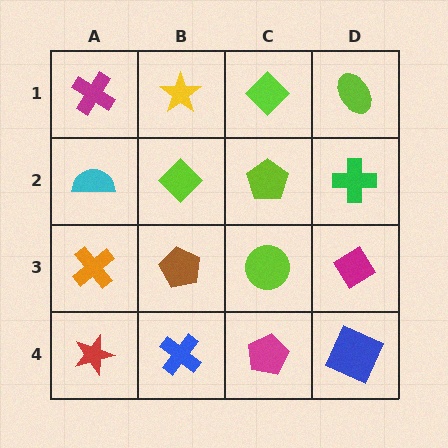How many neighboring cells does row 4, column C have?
3.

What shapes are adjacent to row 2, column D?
A lime ellipse (row 1, column D), a magenta diamond (row 3, column D), a lime pentagon (row 2, column C).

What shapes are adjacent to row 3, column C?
A lime pentagon (row 2, column C), a magenta pentagon (row 4, column C), a brown pentagon (row 3, column B), a magenta diamond (row 3, column D).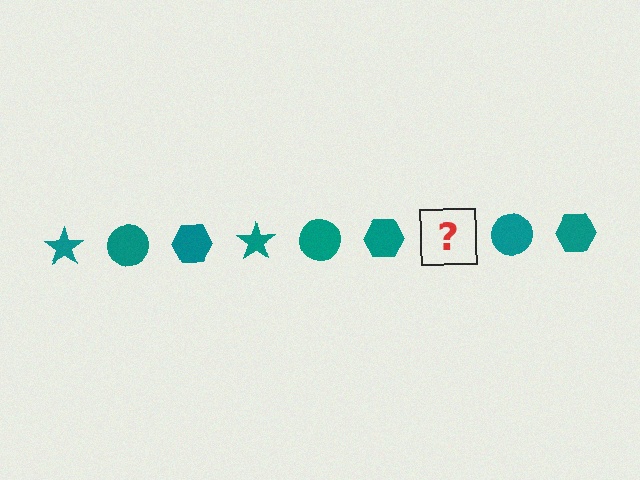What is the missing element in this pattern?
The missing element is a teal star.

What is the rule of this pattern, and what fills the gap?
The rule is that the pattern cycles through star, circle, hexagon shapes in teal. The gap should be filled with a teal star.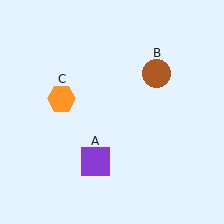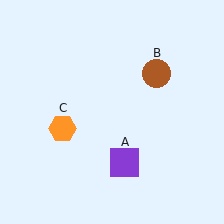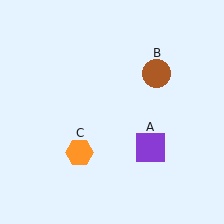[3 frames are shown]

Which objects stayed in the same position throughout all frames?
Brown circle (object B) remained stationary.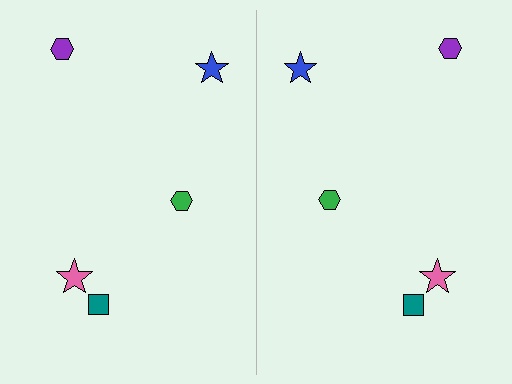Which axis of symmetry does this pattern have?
The pattern has a vertical axis of symmetry running through the center of the image.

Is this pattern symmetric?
Yes, this pattern has bilateral (reflection) symmetry.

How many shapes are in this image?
There are 10 shapes in this image.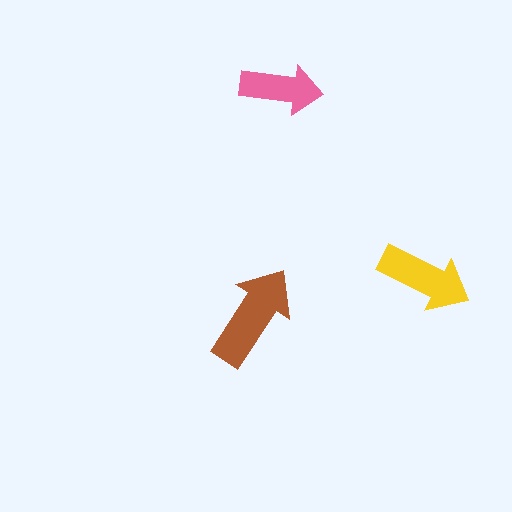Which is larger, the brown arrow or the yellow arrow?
The brown one.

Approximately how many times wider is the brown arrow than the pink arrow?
About 1.5 times wider.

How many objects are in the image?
There are 3 objects in the image.